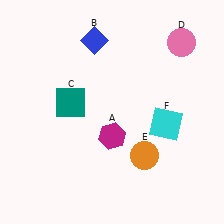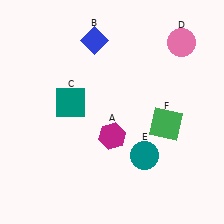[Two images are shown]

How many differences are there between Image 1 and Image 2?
There are 2 differences between the two images.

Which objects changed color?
E changed from orange to teal. F changed from cyan to green.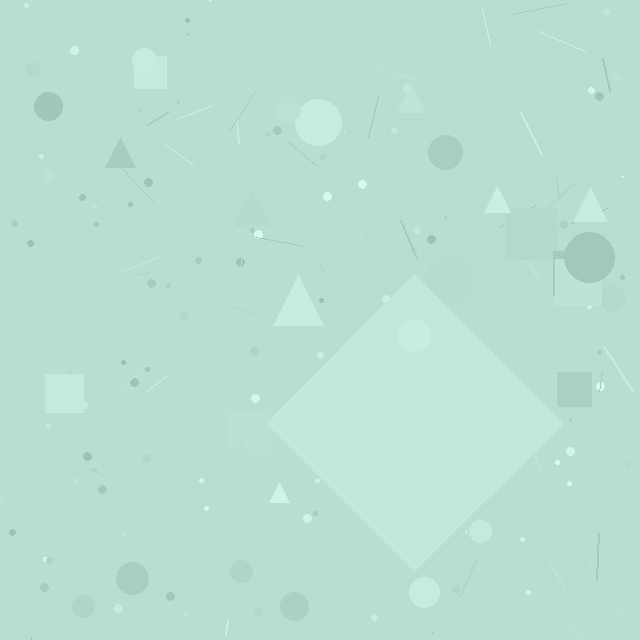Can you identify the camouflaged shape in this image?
The camouflaged shape is a diamond.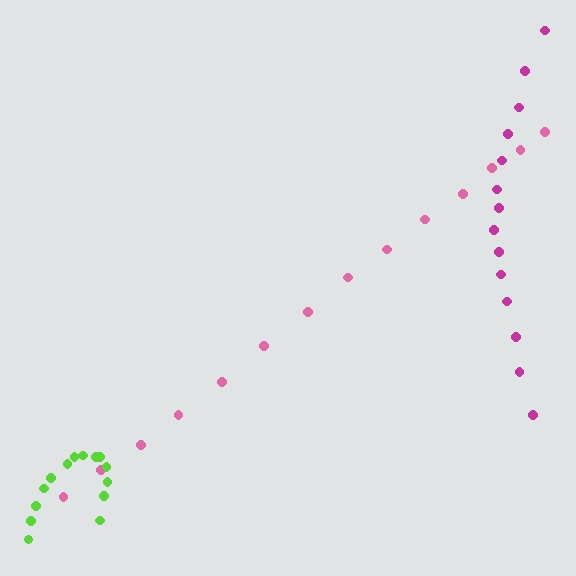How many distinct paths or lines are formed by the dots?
There are 3 distinct paths.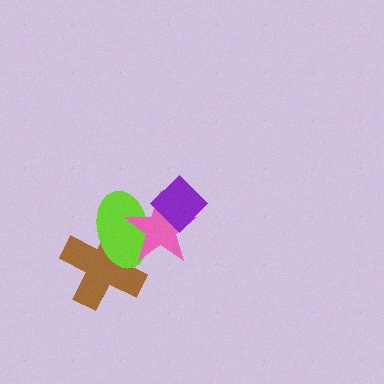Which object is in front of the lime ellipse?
The pink star is in front of the lime ellipse.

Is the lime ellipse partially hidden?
Yes, it is partially covered by another shape.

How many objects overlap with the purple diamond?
1 object overlaps with the purple diamond.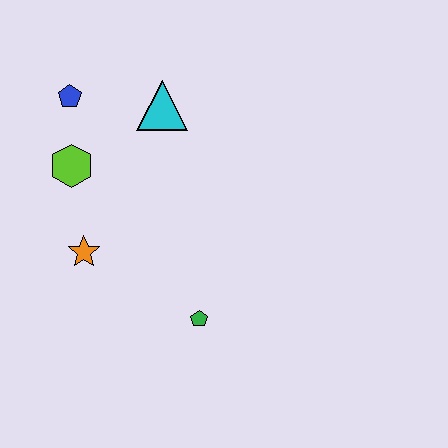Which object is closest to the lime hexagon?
The blue pentagon is closest to the lime hexagon.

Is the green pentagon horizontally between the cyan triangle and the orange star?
No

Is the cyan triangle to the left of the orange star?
No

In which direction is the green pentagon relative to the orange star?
The green pentagon is to the right of the orange star.